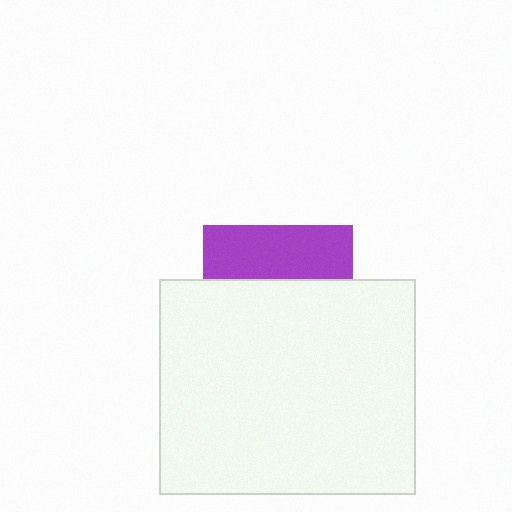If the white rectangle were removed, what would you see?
You would see the complete purple square.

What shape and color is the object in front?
The object in front is a white rectangle.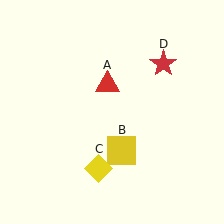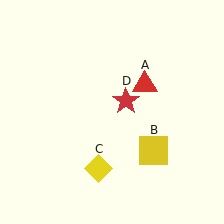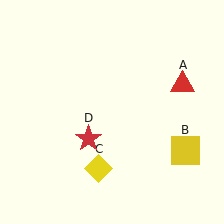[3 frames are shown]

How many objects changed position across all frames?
3 objects changed position: red triangle (object A), yellow square (object B), red star (object D).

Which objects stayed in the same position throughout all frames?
Yellow diamond (object C) remained stationary.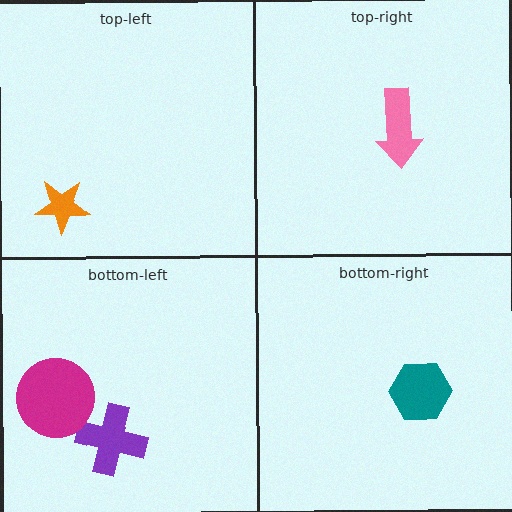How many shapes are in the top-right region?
1.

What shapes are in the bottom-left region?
The purple cross, the magenta circle.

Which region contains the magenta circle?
The bottom-left region.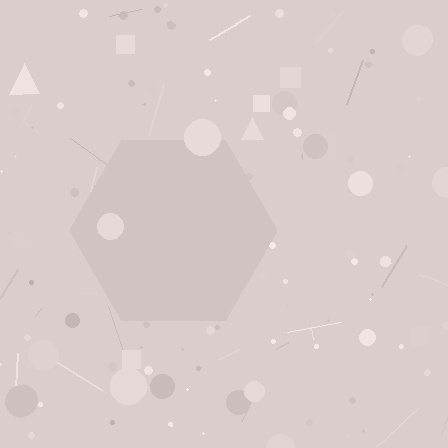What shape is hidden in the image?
A hexagon is hidden in the image.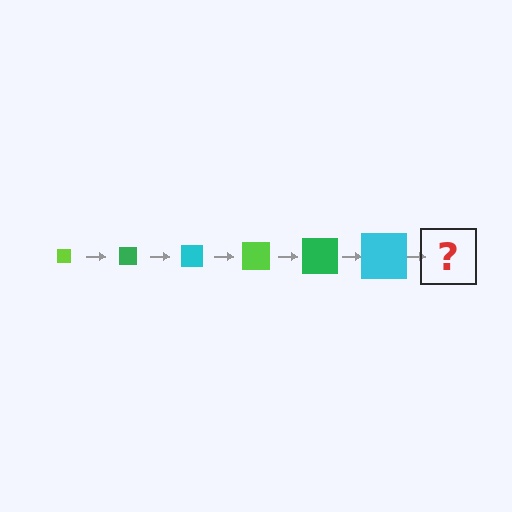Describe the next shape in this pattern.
It should be a lime square, larger than the previous one.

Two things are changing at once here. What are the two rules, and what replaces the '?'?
The two rules are that the square grows larger each step and the color cycles through lime, green, and cyan. The '?' should be a lime square, larger than the previous one.